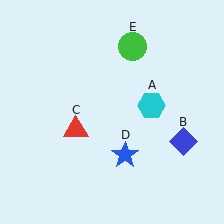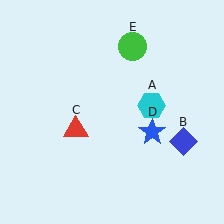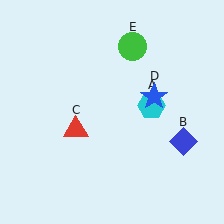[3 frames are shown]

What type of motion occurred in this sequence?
The blue star (object D) rotated counterclockwise around the center of the scene.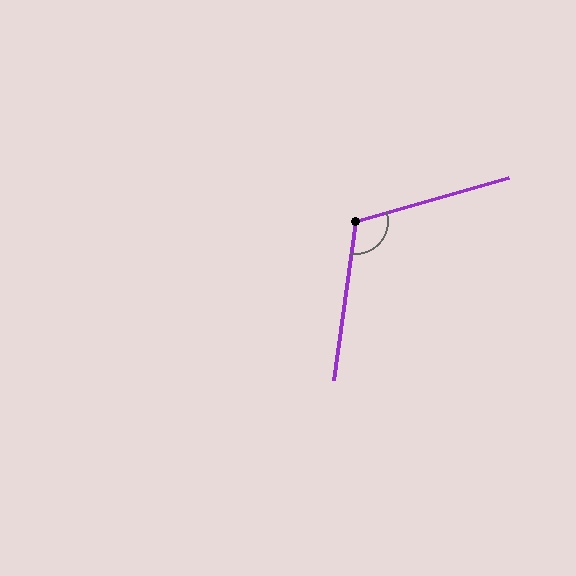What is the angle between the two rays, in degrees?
Approximately 114 degrees.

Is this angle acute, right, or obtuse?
It is obtuse.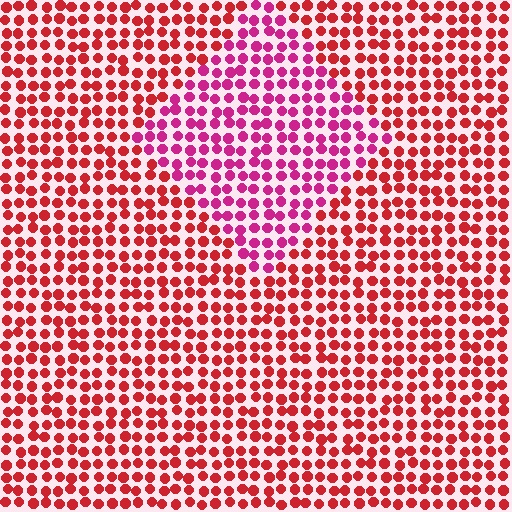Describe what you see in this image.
The image is filled with small red elements in a uniform arrangement. A diamond-shaped region is visible where the elements are tinted to a slightly different hue, forming a subtle color boundary.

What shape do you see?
I see a diamond.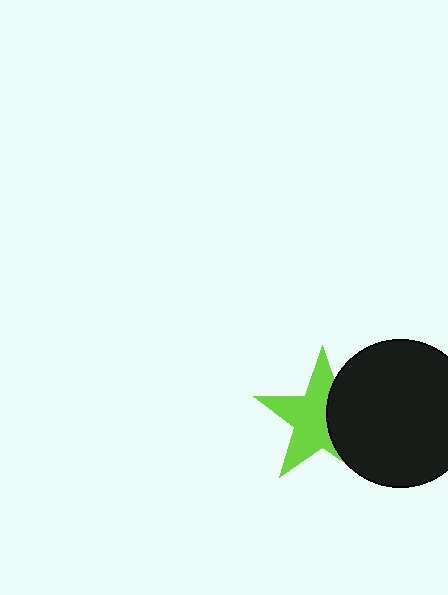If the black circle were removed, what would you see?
You would see the complete lime star.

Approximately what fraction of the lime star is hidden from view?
Roughly 39% of the lime star is hidden behind the black circle.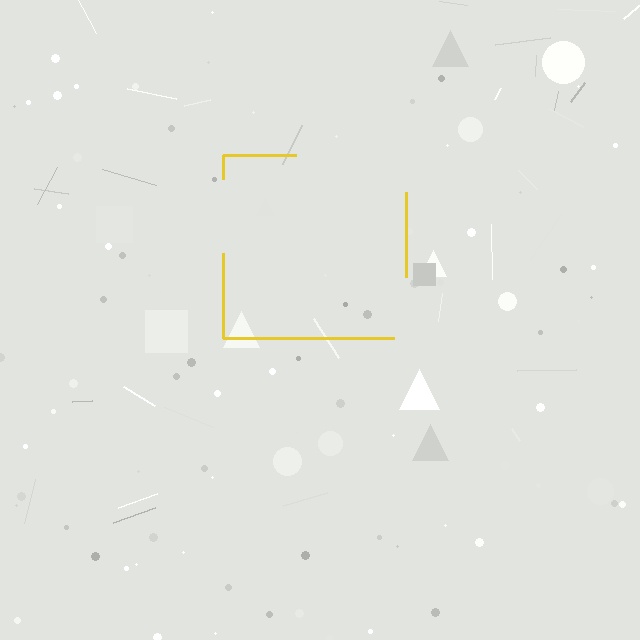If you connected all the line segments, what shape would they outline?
They would outline a square.